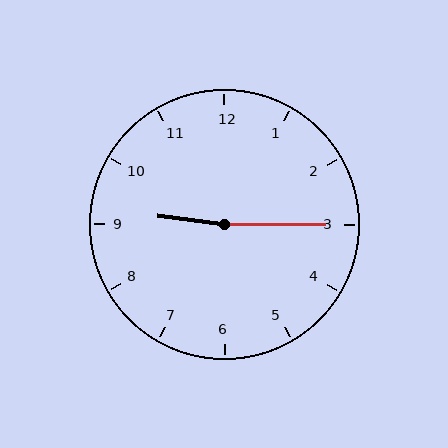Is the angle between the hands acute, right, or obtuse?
It is obtuse.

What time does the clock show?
9:15.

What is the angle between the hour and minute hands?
Approximately 172 degrees.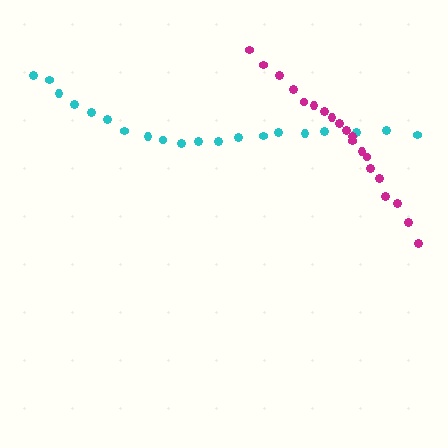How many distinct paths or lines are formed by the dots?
There are 2 distinct paths.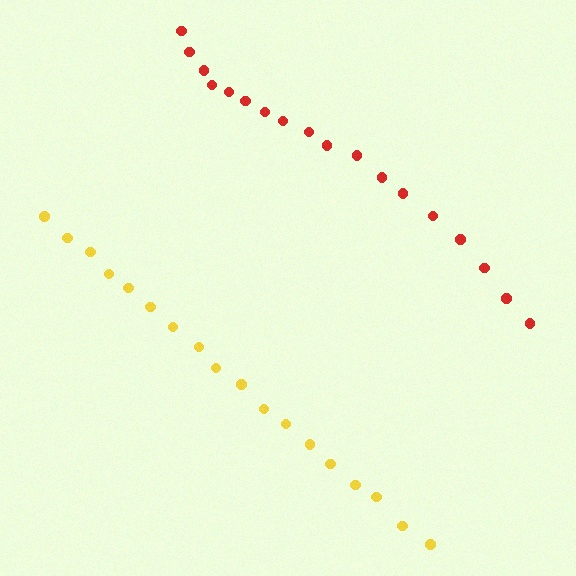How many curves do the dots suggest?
There are 2 distinct paths.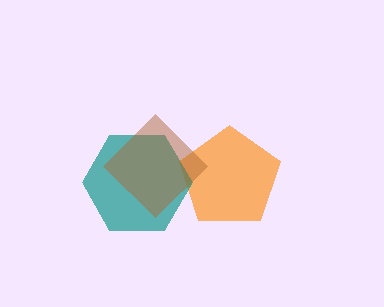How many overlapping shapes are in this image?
There are 3 overlapping shapes in the image.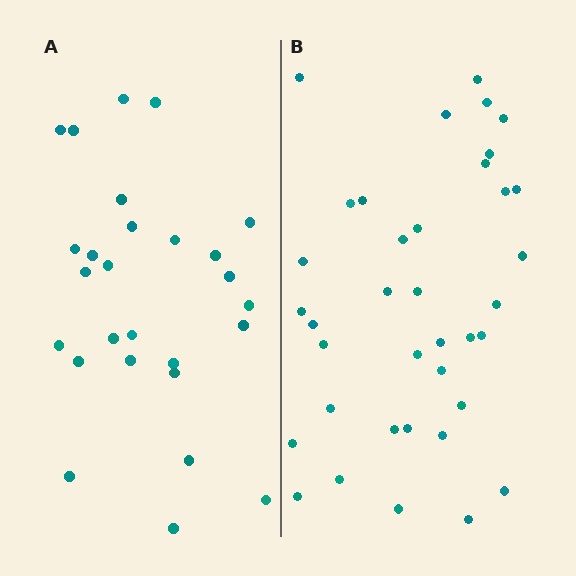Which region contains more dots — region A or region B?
Region B (the right region) has more dots.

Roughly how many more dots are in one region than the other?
Region B has roughly 10 or so more dots than region A.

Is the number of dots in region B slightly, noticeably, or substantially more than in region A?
Region B has noticeably more, but not dramatically so. The ratio is roughly 1.4 to 1.